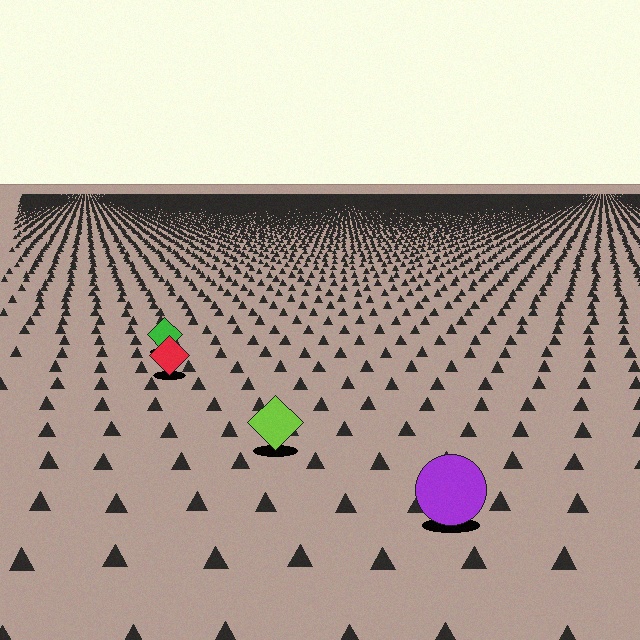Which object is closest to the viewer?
The purple circle is closest. The texture marks near it are larger and more spread out.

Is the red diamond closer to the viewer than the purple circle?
No. The purple circle is closer — you can tell from the texture gradient: the ground texture is coarser near it.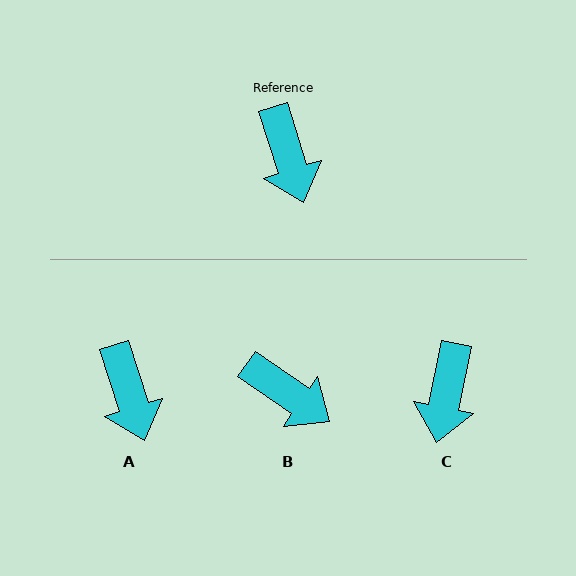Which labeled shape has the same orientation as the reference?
A.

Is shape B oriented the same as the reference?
No, it is off by about 38 degrees.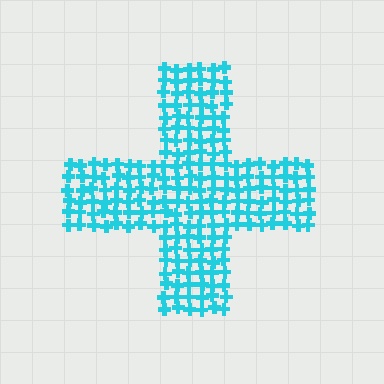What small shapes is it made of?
It is made of small crosses.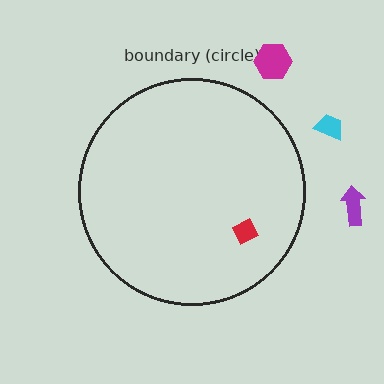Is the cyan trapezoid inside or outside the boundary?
Outside.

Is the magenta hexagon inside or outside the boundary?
Outside.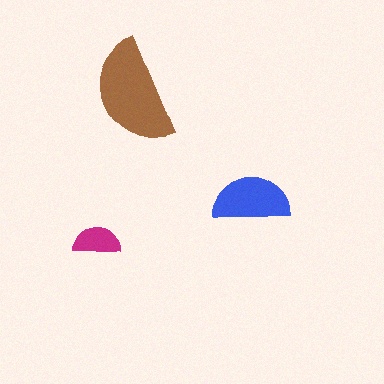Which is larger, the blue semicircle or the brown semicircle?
The brown one.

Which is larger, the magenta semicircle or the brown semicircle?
The brown one.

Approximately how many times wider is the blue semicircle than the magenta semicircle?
About 1.5 times wider.